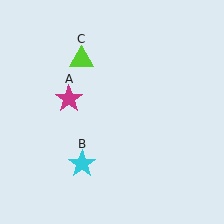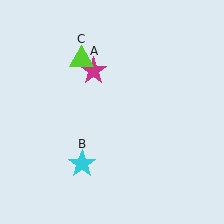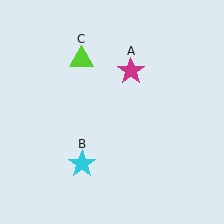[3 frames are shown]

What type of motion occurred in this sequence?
The magenta star (object A) rotated clockwise around the center of the scene.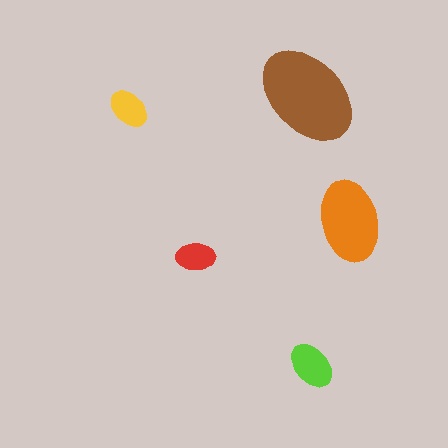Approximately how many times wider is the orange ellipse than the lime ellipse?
About 1.5 times wider.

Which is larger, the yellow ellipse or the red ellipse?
The yellow one.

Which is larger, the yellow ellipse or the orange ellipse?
The orange one.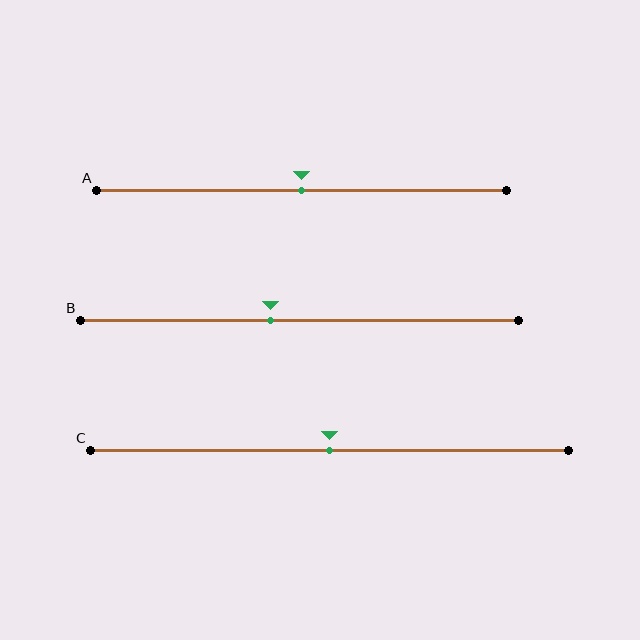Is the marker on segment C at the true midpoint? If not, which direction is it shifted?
Yes, the marker on segment C is at the true midpoint.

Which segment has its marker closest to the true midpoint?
Segment A has its marker closest to the true midpoint.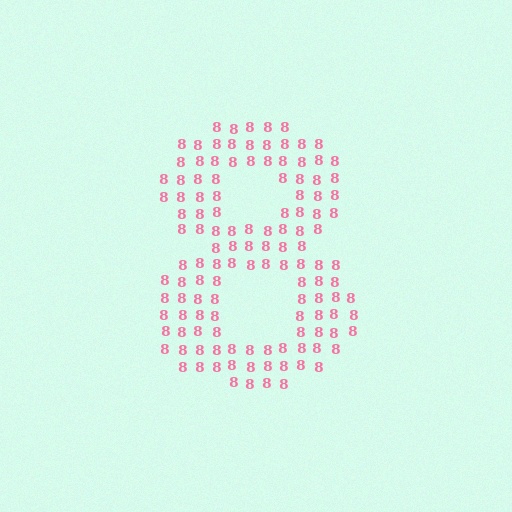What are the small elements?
The small elements are digit 8's.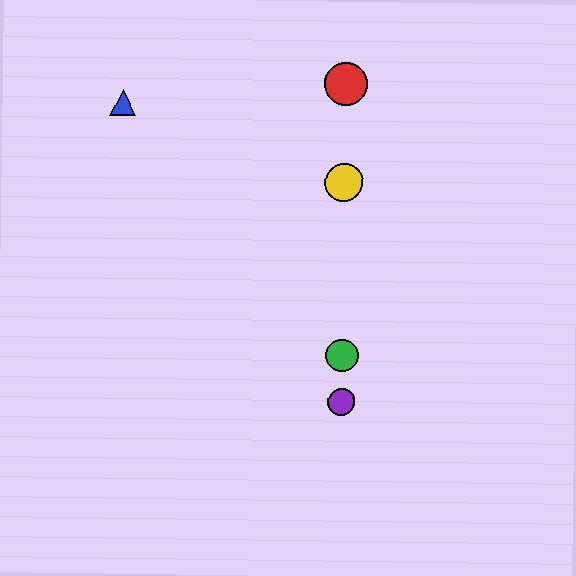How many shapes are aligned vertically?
4 shapes (the red circle, the green circle, the yellow circle, the purple circle) are aligned vertically.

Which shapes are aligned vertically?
The red circle, the green circle, the yellow circle, the purple circle are aligned vertically.